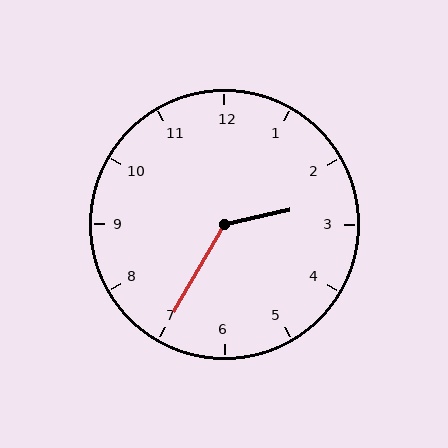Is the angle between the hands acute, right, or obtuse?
It is obtuse.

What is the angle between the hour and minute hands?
Approximately 132 degrees.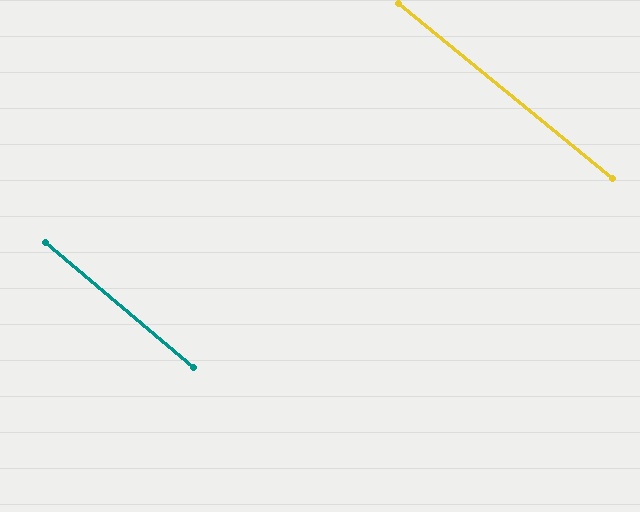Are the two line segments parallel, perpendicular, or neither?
Parallel — their directions differ by only 0.6°.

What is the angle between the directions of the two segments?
Approximately 1 degree.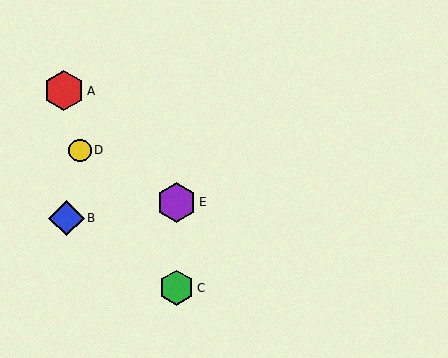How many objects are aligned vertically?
2 objects (C, E) are aligned vertically.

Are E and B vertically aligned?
No, E is at x≈177 and B is at x≈66.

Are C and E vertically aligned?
Yes, both are at x≈177.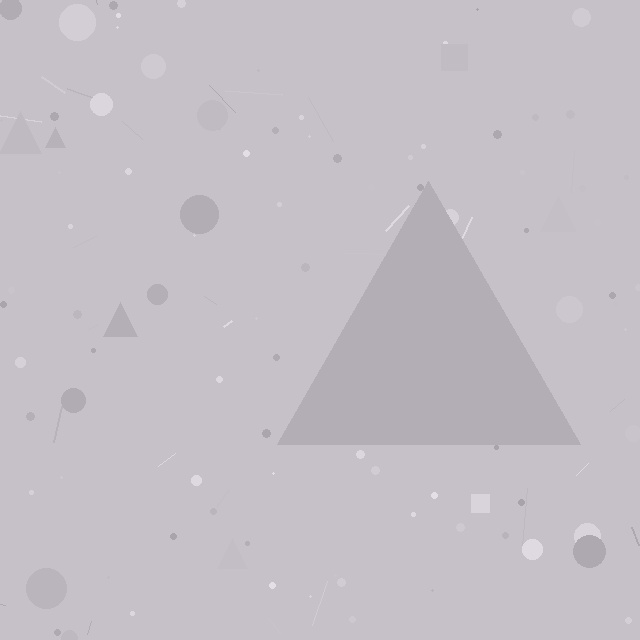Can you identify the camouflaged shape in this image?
The camouflaged shape is a triangle.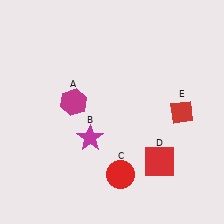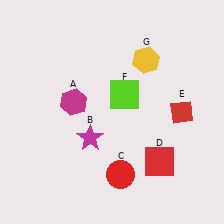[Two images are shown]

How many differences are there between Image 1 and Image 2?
There are 2 differences between the two images.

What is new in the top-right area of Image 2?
A yellow hexagon (G) was added in the top-right area of Image 2.